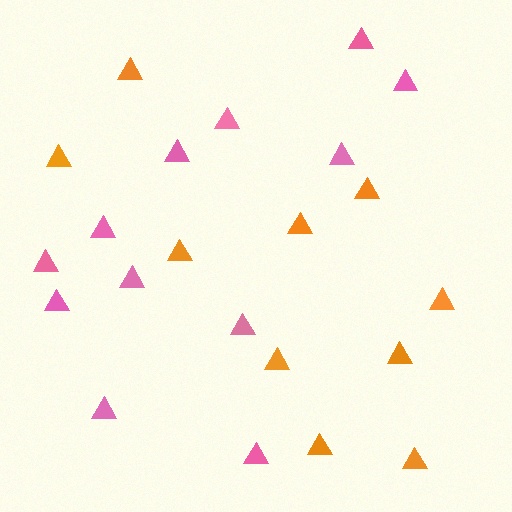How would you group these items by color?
There are 2 groups: one group of pink triangles (12) and one group of orange triangles (10).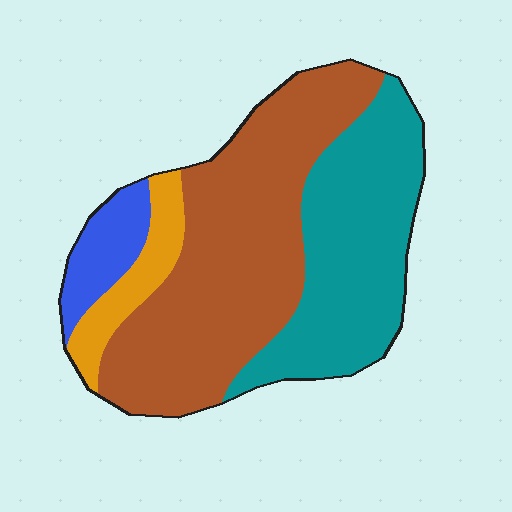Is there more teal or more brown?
Brown.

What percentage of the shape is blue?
Blue covers 8% of the shape.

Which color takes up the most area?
Brown, at roughly 50%.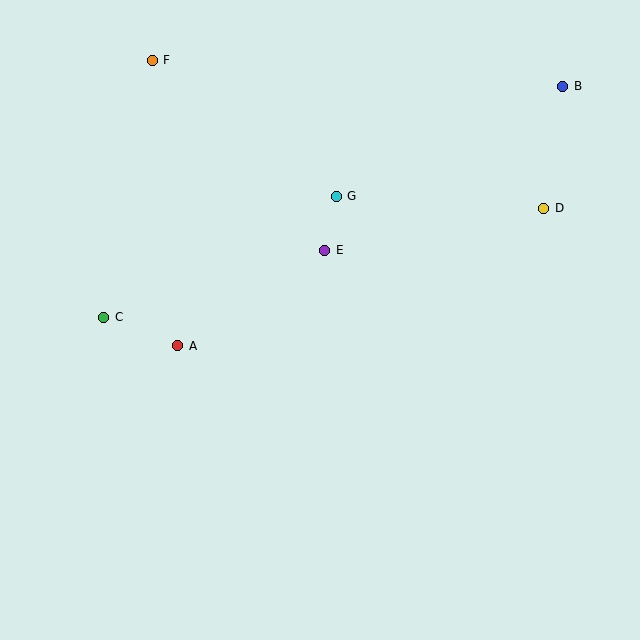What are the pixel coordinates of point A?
Point A is at (178, 346).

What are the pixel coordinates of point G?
Point G is at (336, 196).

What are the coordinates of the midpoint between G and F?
The midpoint between G and F is at (244, 128).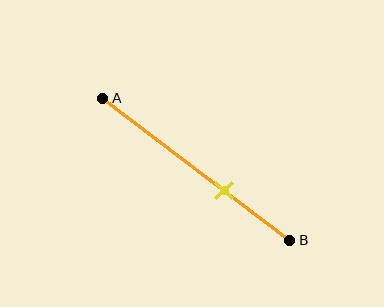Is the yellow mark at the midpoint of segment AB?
No, the mark is at about 65% from A, not at the 50% midpoint.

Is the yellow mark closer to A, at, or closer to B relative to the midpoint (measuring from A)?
The yellow mark is closer to point B than the midpoint of segment AB.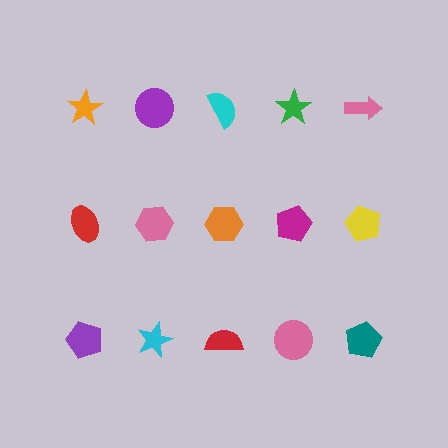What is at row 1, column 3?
A cyan semicircle.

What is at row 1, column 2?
A purple circle.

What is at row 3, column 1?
A purple pentagon.